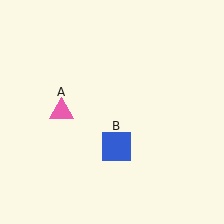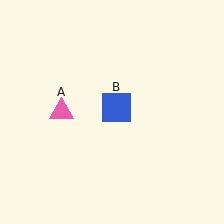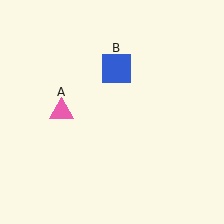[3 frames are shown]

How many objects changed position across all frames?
1 object changed position: blue square (object B).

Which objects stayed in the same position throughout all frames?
Pink triangle (object A) remained stationary.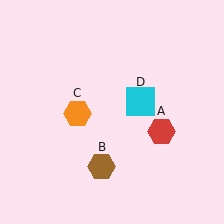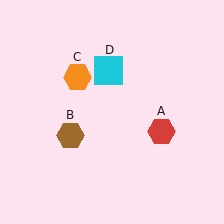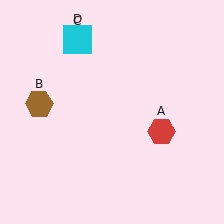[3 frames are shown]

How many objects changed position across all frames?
3 objects changed position: brown hexagon (object B), orange hexagon (object C), cyan square (object D).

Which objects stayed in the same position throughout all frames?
Red hexagon (object A) remained stationary.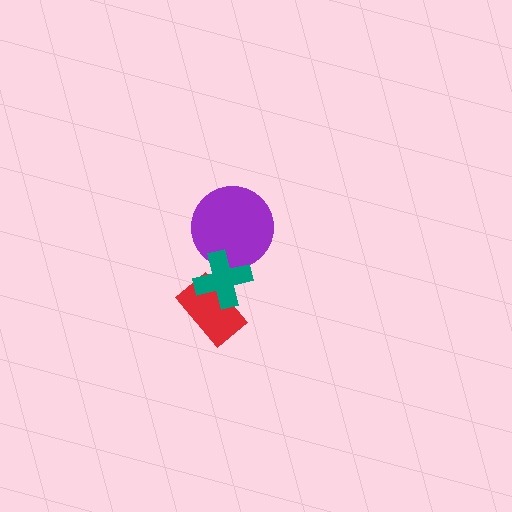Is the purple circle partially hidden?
Yes, it is partially covered by another shape.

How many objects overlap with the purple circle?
1 object overlaps with the purple circle.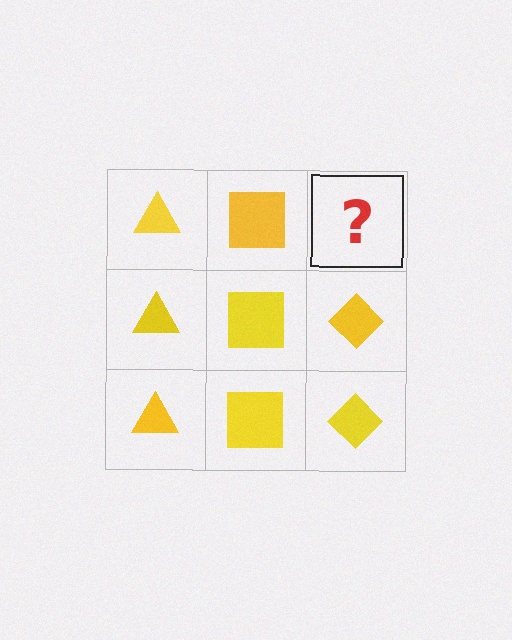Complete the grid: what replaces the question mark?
The question mark should be replaced with a yellow diamond.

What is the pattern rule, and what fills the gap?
The rule is that each column has a consistent shape. The gap should be filled with a yellow diamond.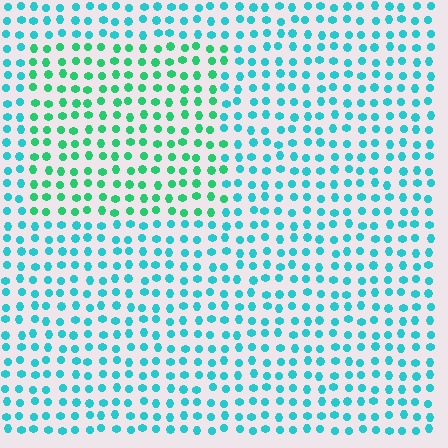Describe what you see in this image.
The image is filled with small cyan elements in a uniform arrangement. A rectangle-shaped region is visible where the elements are tinted to a slightly different hue, forming a subtle color boundary.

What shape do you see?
I see a rectangle.